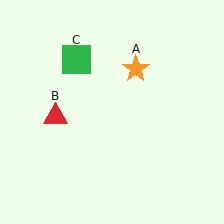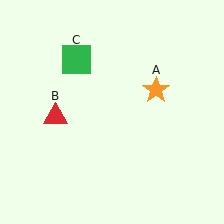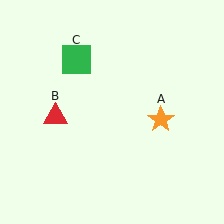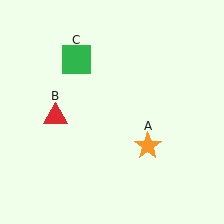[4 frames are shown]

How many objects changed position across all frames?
1 object changed position: orange star (object A).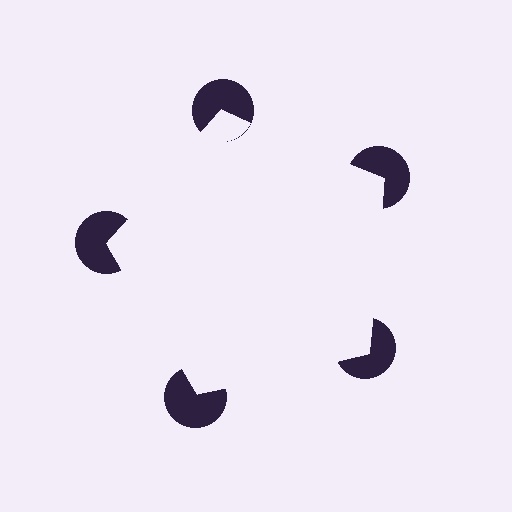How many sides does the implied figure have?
5 sides.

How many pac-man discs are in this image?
There are 5 — one at each vertex of the illusory pentagon.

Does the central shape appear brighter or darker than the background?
It typically appears slightly brighter than the background, even though no actual brightness change is drawn.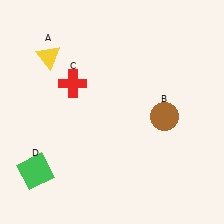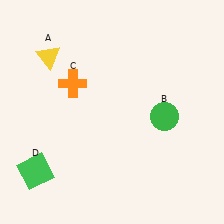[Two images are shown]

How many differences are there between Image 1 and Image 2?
There are 2 differences between the two images.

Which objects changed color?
B changed from brown to green. C changed from red to orange.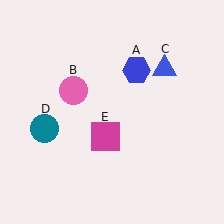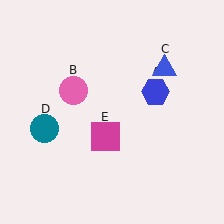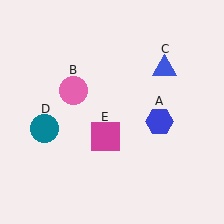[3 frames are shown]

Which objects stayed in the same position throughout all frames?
Pink circle (object B) and blue triangle (object C) and teal circle (object D) and magenta square (object E) remained stationary.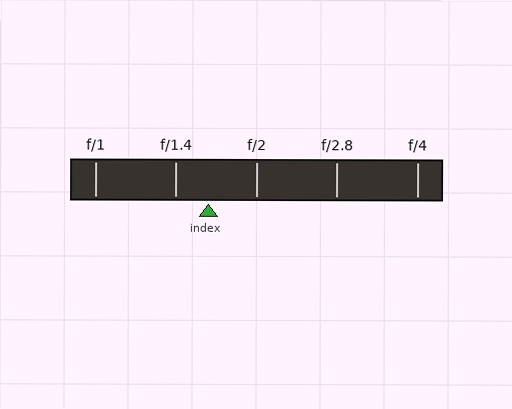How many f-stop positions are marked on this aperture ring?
There are 5 f-stop positions marked.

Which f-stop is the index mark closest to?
The index mark is closest to f/1.4.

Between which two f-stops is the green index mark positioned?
The index mark is between f/1.4 and f/2.